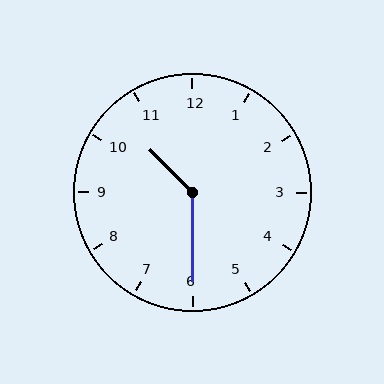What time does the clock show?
10:30.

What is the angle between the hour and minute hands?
Approximately 135 degrees.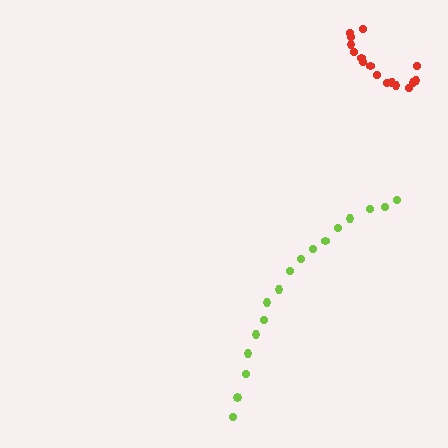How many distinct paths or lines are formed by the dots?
There are 2 distinct paths.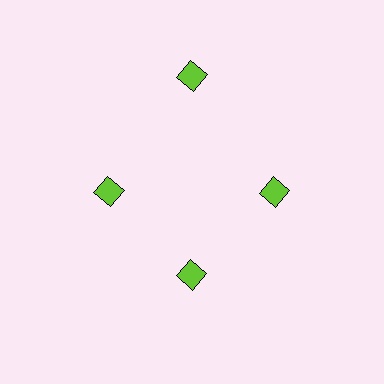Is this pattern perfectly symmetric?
No. The 4 lime diamonds are arranged in a ring, but one element near the 12 o'clock position is pushed outward from the center, breaking the 4-fold rotational symmetry.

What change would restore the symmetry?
The symmetry would be restored by moving it inward, back onto the ring so that all 4 diamonds sit at equal angles and equal distance from the center.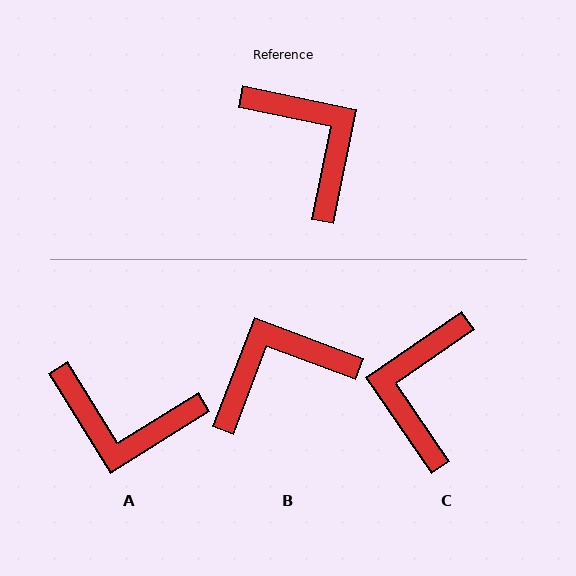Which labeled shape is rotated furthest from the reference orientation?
A, about 137 degrees away.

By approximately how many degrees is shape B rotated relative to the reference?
Approximately 81 degrees counter-clockwise.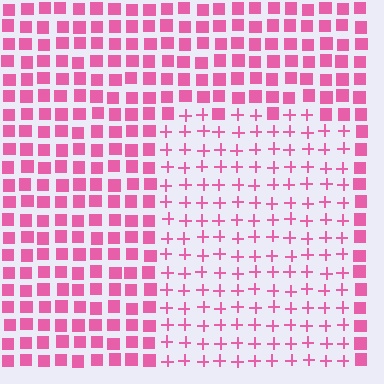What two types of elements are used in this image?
The image uses plus signs inside the rectangle region and squares outside it.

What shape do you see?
I see a rectangle.